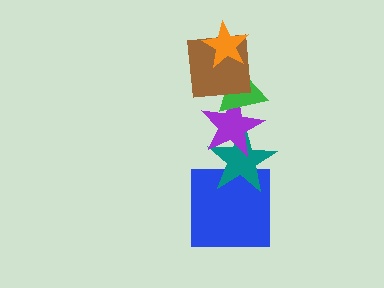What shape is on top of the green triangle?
The brown square is on top of the green triangle.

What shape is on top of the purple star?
The green triangle is on top of the purple star.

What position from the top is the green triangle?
The green triangle is 3rd from the top.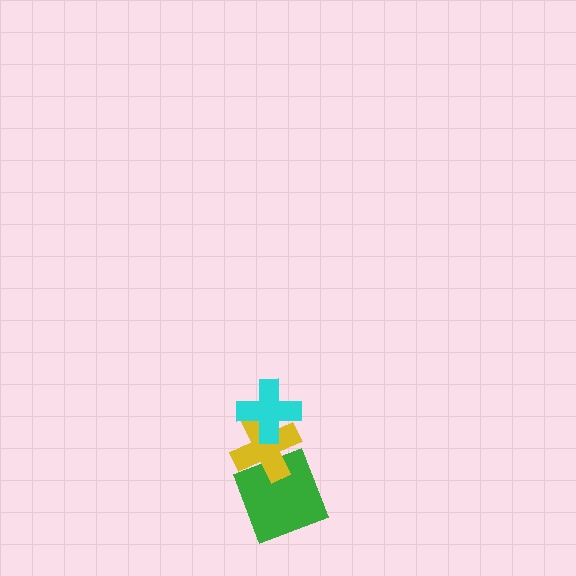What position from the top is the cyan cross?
The cyan cross is 1st from the top.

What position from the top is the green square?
The green square is 3rd from the top.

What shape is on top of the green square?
The yellow cross is on top of the green square.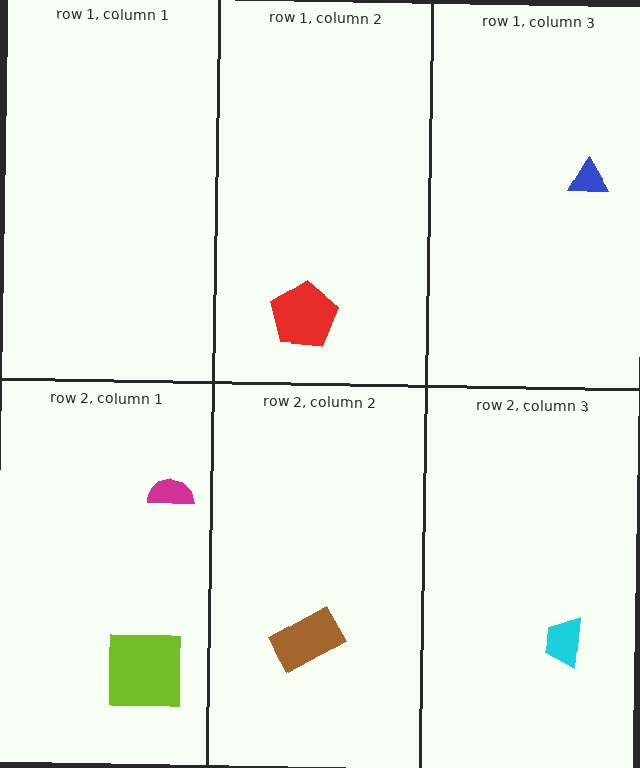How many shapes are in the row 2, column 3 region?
1.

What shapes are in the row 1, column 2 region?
The red pentagon.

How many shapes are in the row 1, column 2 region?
1.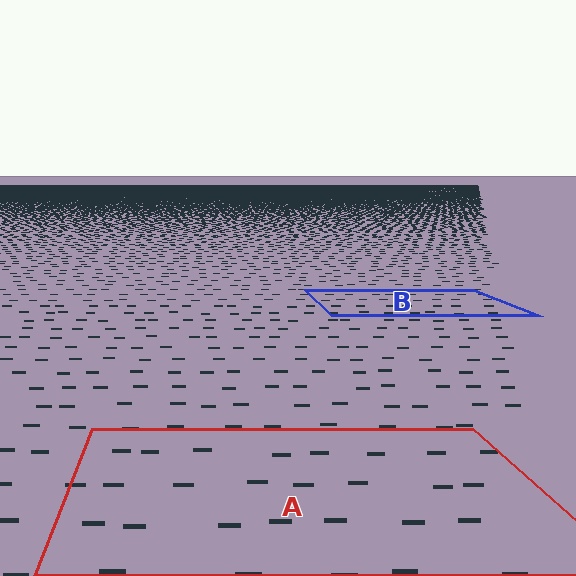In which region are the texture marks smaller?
The texture marks are smaller in region B, because it is farther away.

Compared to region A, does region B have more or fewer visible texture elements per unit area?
Region B has more texture elements per unit area — they are packed more densely because it is farther away.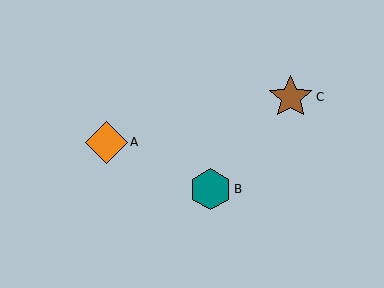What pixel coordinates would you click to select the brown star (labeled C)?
Click at (291, 97) to select the brown star C.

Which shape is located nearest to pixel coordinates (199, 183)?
The teal hexagon (labeled B) at (211, 189) is nearest to that location.